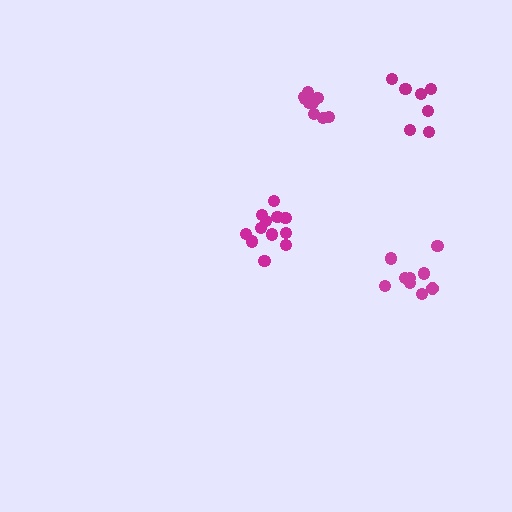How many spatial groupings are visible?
There are 4 spatial groupings.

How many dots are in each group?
Group 1: 12 dots, Group 2: 7 dots, Group 3: 9 dots, Group 4: 9 dots (37 total).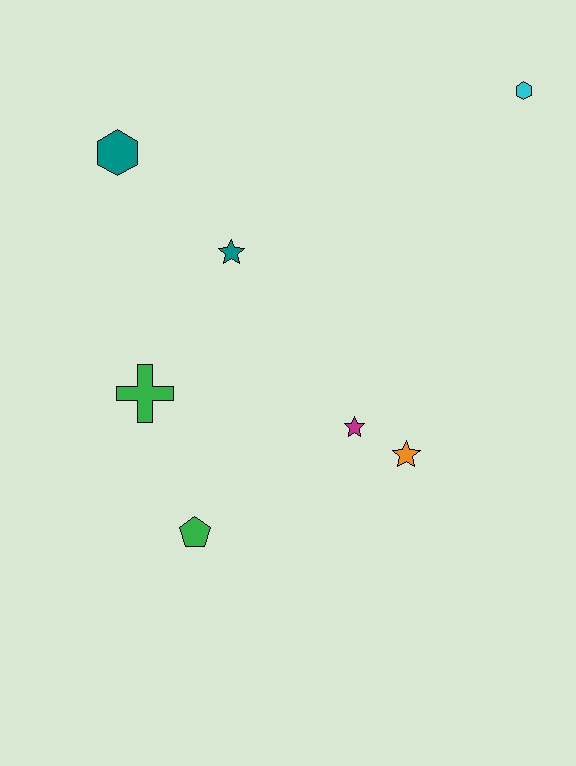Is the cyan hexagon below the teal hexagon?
No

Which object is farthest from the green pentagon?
The cyan hexagon is farthest from the green pentagon.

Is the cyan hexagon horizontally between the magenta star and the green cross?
No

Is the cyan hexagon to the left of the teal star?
No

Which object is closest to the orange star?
The magenta star is closest to the orange star.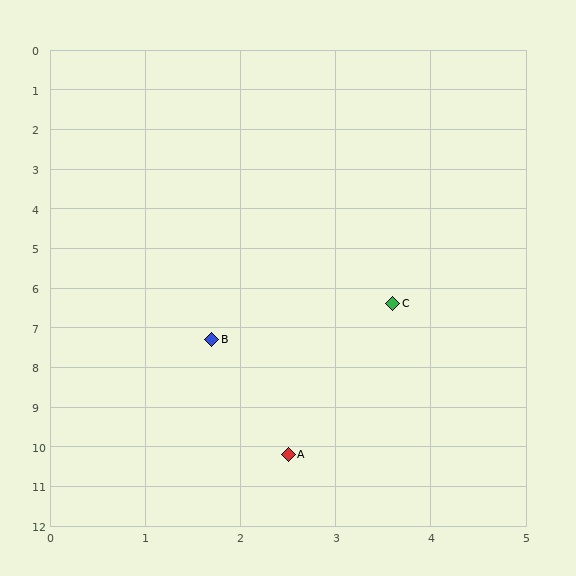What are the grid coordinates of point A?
Point A is at approximately (2.5, 10.2).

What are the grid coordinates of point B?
Point B is at approximately (1.7, 7.3).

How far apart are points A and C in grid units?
Points A and C are about 4.0 grid units apart.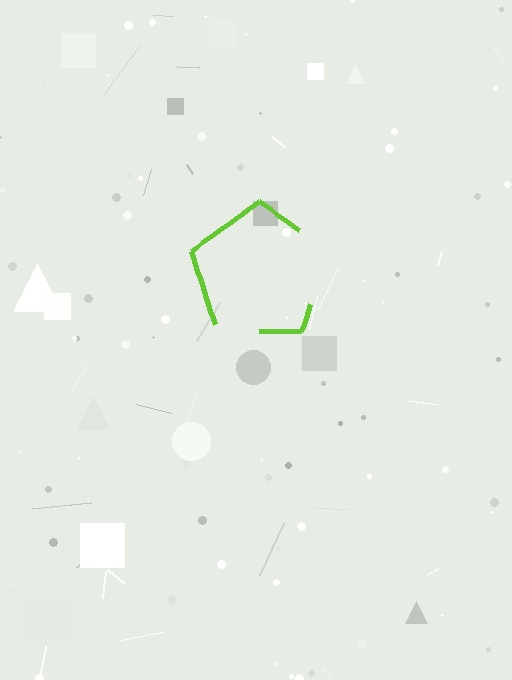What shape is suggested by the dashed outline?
The dashed outline suggests a pentagon.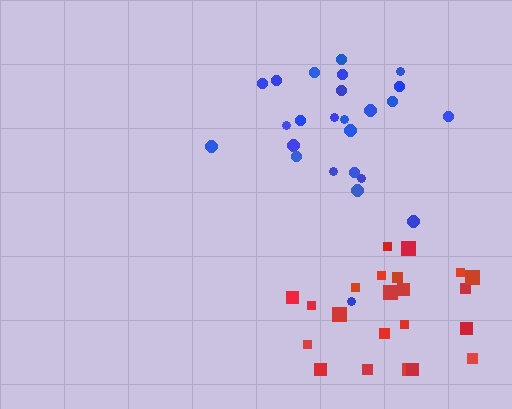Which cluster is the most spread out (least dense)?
Red.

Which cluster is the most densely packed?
Blue.